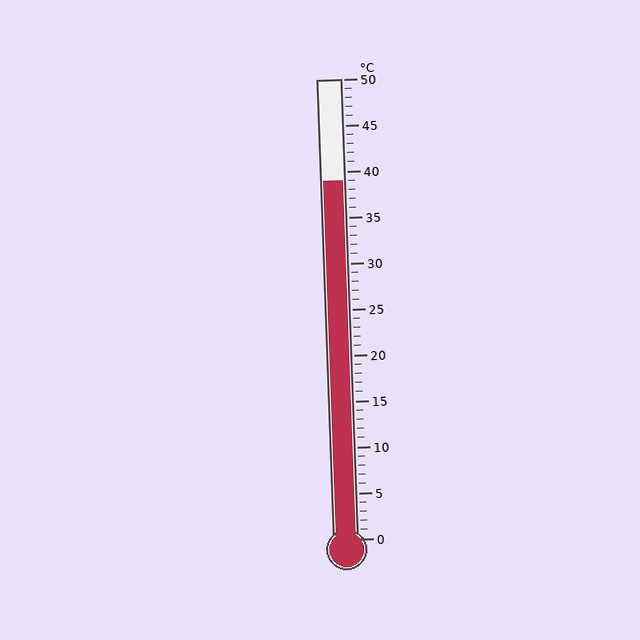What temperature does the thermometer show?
The thermometer shows approximately 39°C.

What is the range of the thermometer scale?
The thermometer scale ranges from 0°C to 50°C.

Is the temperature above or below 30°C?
The temperature is above 30°C.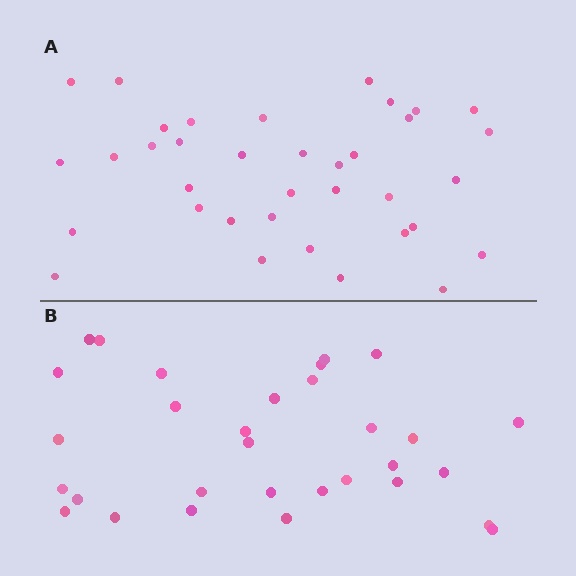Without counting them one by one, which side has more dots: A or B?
Region A (the top region) has more dots.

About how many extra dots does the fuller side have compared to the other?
Region A has about 5 more dots than region B.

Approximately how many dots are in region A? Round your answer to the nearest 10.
About 40 dots. (The exact count is 36, which rounds to 40.)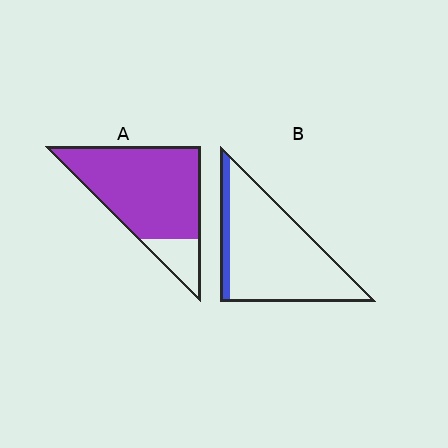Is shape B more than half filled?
No.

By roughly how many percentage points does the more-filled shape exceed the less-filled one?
By roughly 70 percentage points (A over B).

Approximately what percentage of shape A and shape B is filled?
A is approximately 85% and B is approximately 10%.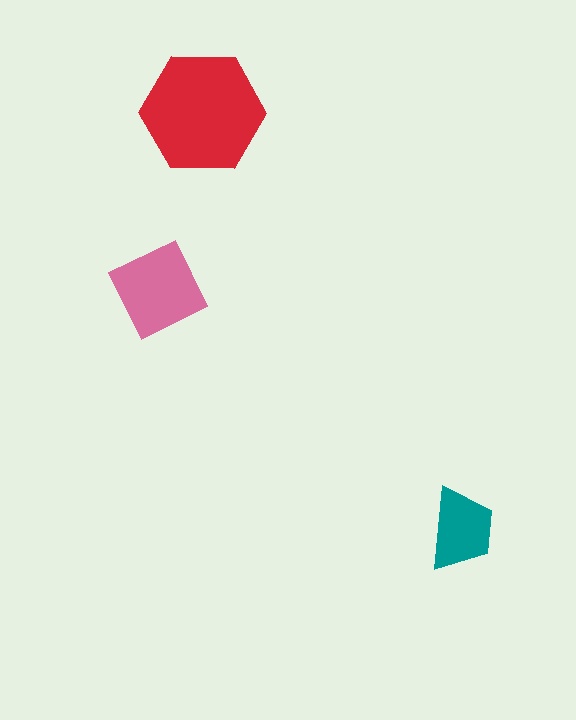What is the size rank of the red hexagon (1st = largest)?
1st.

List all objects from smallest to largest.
The teal trapezoid, the pink diamond, the red hexagon.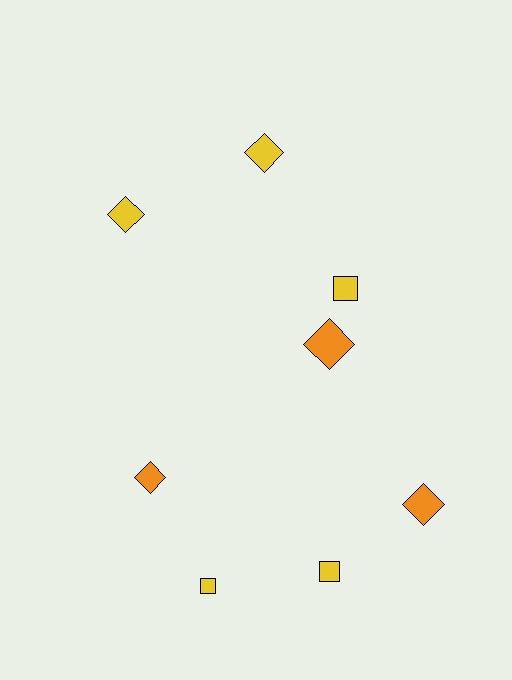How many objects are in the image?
There are 8 objects.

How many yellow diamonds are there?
There are 2 yellow diamonds.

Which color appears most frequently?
Yellow, with 5 objects.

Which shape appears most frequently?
Diamond, with 5 objects.